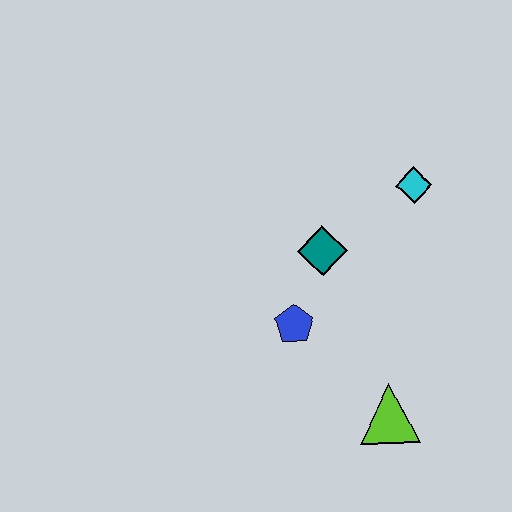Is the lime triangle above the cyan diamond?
No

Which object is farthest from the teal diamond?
The lime triangle is farthest from the teal diamond.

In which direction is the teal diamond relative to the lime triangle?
The teal diamond is above the lime triangle.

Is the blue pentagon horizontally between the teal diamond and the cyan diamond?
No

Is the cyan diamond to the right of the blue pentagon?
Yes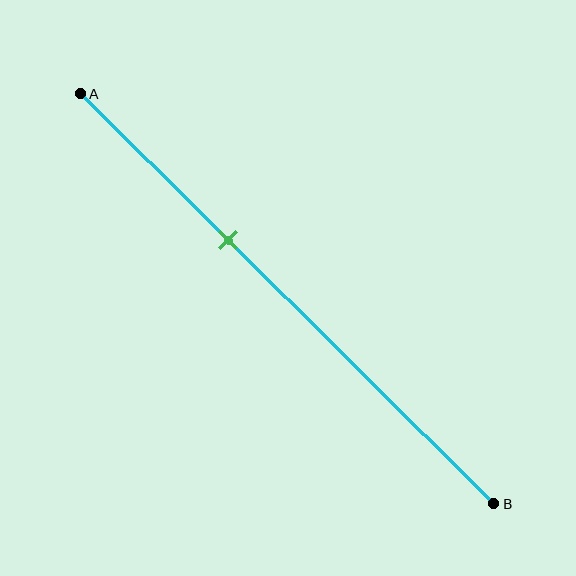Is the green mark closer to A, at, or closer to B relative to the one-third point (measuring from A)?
The green mark is approximately at the one-third point of segment AB.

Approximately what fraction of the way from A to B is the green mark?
The green mark is approximately 35% of the way from A to B.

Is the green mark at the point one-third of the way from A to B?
Yes, the mark is approximately at the one-third point.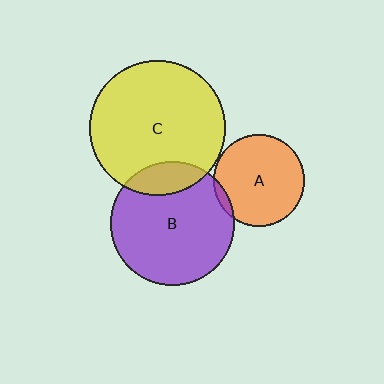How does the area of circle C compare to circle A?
Approximately 2.2 times.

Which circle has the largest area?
Circle C (yellow).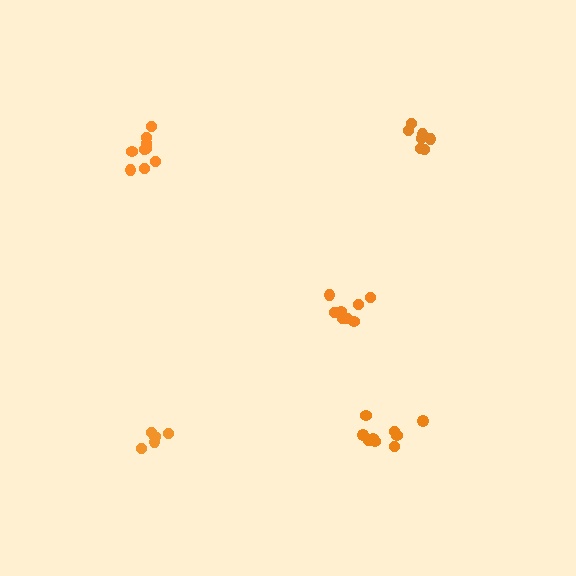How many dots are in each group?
Group 1: 5 dots, Group 2: 9 dots, Group 3: 7 dots, Group 4: 8 dots, Group 5: 9 dots (38 total).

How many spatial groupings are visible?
There are 5 spatial groupings.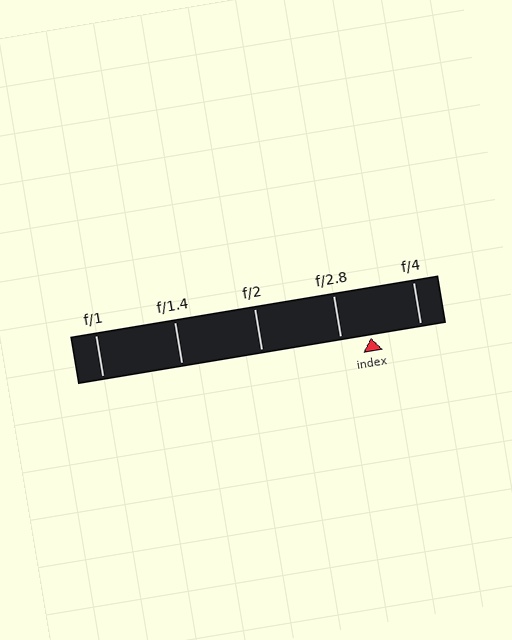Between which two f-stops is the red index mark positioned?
The index mark is between f/2.8 and f/4.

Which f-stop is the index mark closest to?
The index mark is closest to f/2.8.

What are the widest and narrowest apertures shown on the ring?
The widest aperture shown is f/1 and the narrowest is f/4.